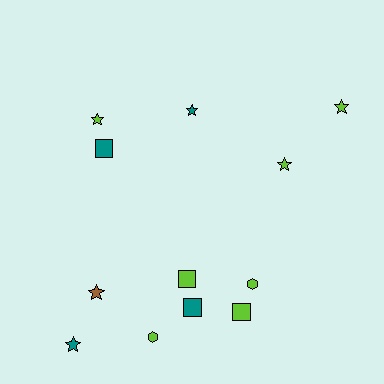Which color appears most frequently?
Lime, with 7 objects.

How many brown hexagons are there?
There are no brown hexagons.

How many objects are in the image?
There are 12 objects.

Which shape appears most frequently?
Star, with 6 objects.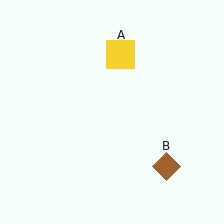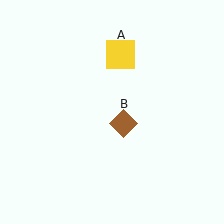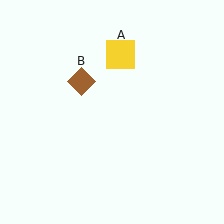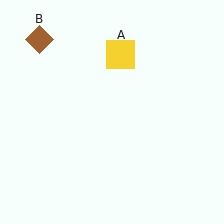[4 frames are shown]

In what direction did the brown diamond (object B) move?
The brown diamond (object B) moved up and to the left.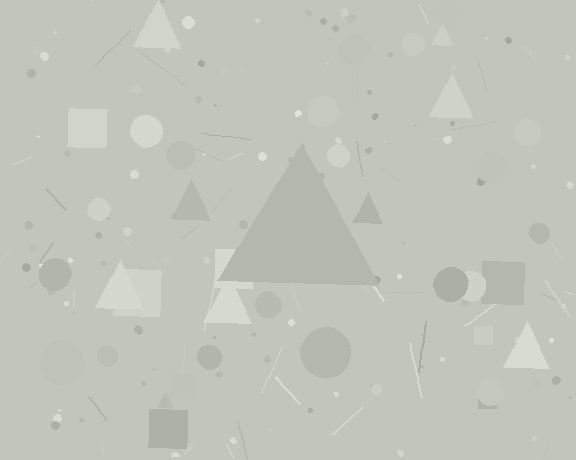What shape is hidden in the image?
A triangle is hidden in the image.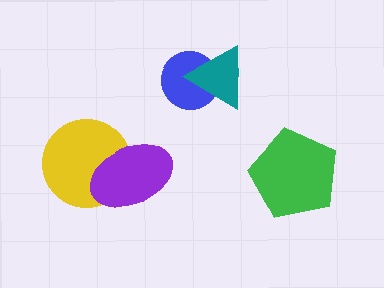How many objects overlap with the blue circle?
1 object overlaps with the blue circle.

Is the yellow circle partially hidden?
Yes, it is partially covered by another shape.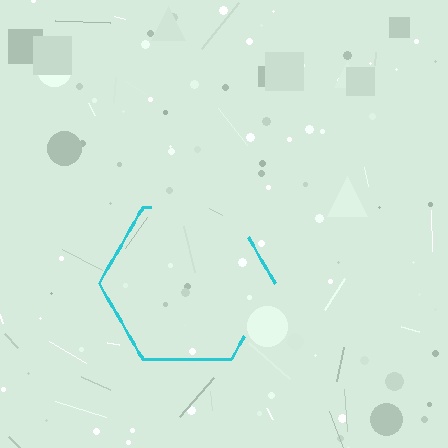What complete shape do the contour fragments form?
The contour fragments form a hexagon.